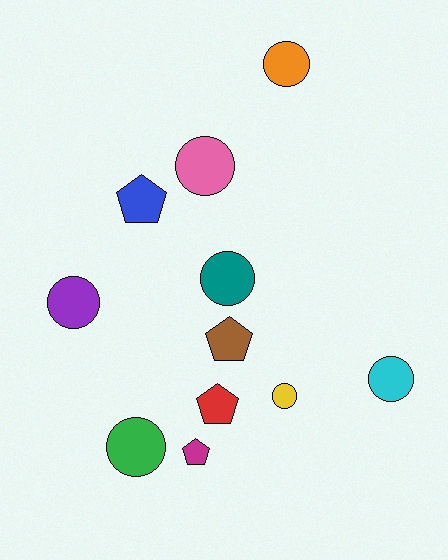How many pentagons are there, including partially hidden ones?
There are 4 pentagons.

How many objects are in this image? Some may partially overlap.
There are 11 objects.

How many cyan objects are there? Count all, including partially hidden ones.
There is 1 cyan object.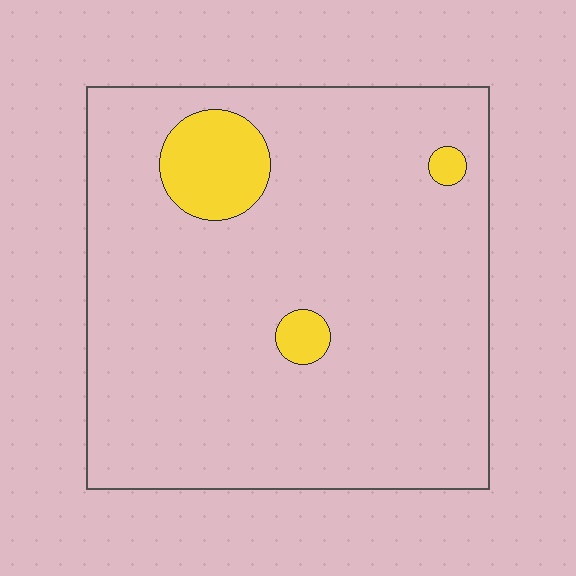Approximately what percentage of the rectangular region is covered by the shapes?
Approximately 10%.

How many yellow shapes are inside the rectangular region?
3.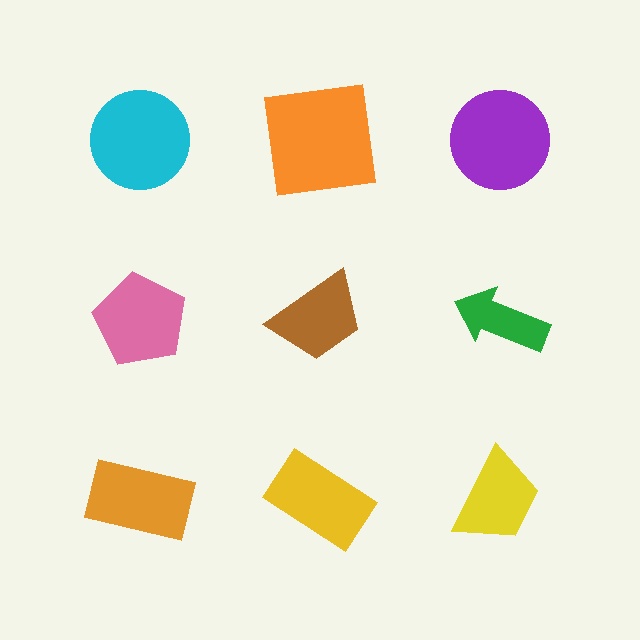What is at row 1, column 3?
A purple circle.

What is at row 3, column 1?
An orange rectangle.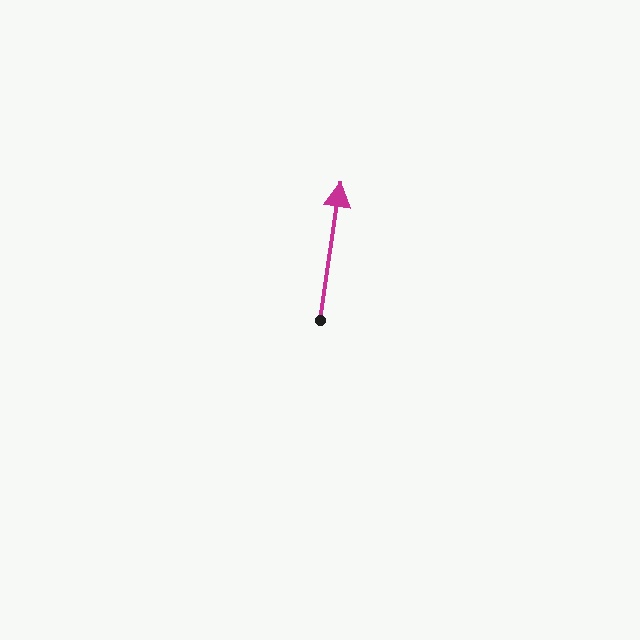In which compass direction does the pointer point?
North.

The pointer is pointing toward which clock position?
Roughly 12 o'clock.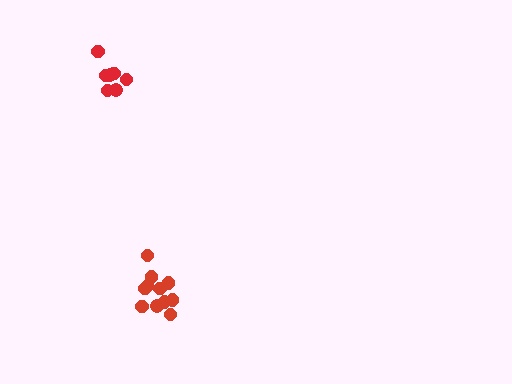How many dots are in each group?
Group 1: 7 dots, Group 2: 11 dots (18 total).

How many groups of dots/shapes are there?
There are 2 groups.